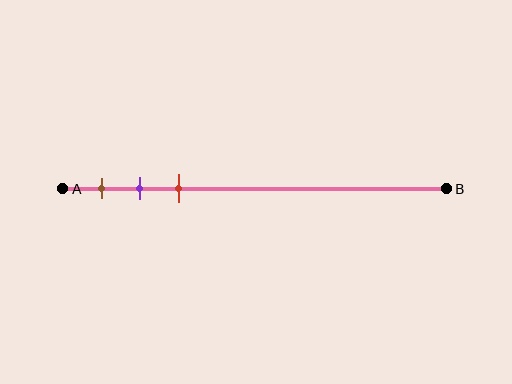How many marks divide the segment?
There are 3 marks dividing the segment.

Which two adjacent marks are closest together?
The purple and red marks are the closest adjacent pair.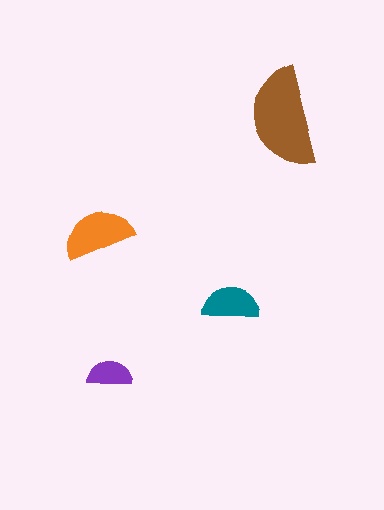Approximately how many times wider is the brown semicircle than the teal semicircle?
About 2 times wider.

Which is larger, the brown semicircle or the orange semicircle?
The brown one.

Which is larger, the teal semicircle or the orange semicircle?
The orange one.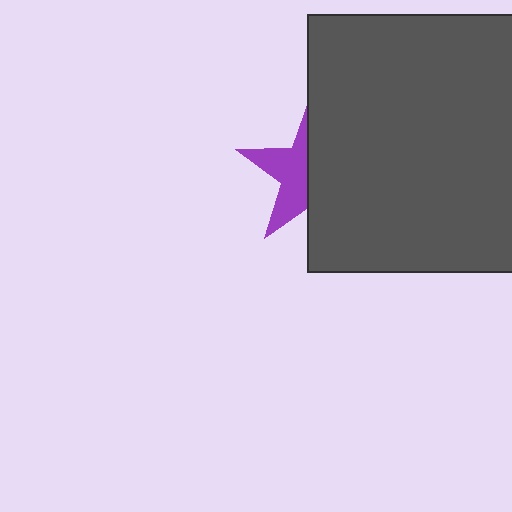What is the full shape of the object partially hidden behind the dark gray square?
The partially hidden object is a purple star.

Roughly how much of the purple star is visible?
A small part of it is visible (roughly 44%).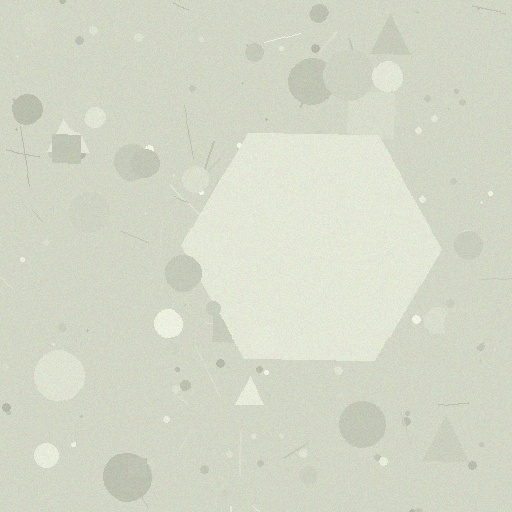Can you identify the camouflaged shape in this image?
The camouflaged shape is a hexagon.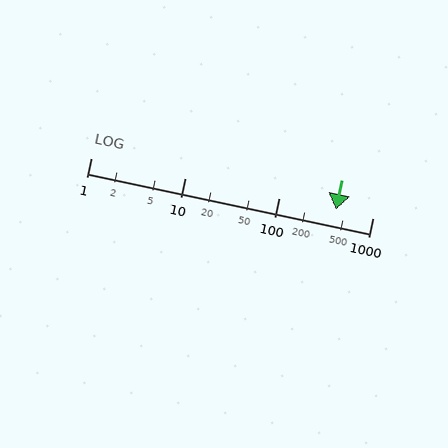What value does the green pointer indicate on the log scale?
The pointer indicates approximately 410.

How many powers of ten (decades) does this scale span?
The scale spans 3 decades, from 1 to 1000.